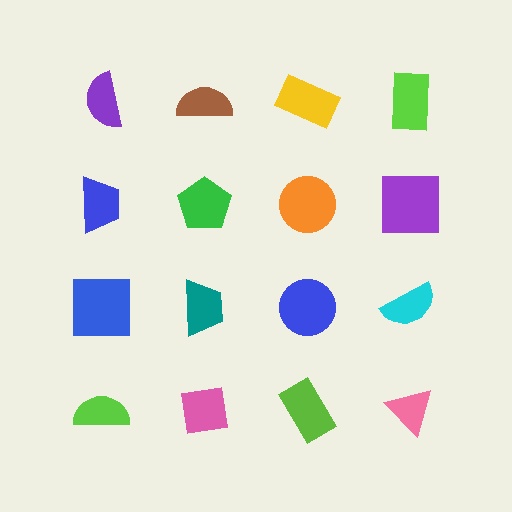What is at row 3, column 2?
A teal trapezoid.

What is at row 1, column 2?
A brown semicircle.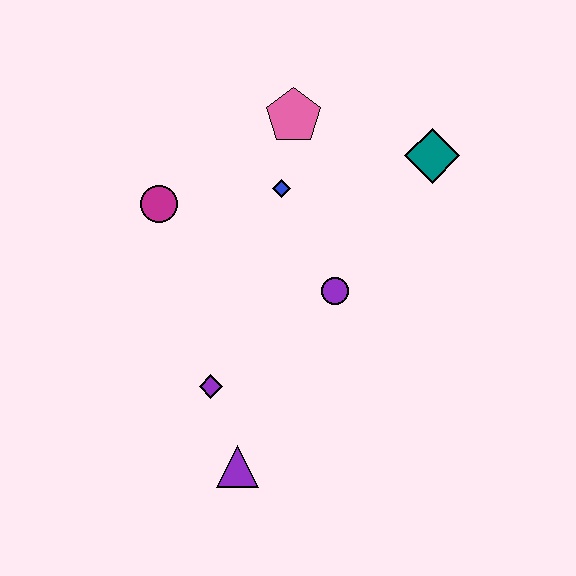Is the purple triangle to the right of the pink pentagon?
No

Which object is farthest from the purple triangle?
The teal diamond is farthest from the purple triangle.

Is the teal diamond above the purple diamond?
Yes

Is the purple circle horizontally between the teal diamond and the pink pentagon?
Yes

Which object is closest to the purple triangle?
The purple diamond is closest to the purple triangle.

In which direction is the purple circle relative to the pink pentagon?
The purple circle is below the pink pentagon.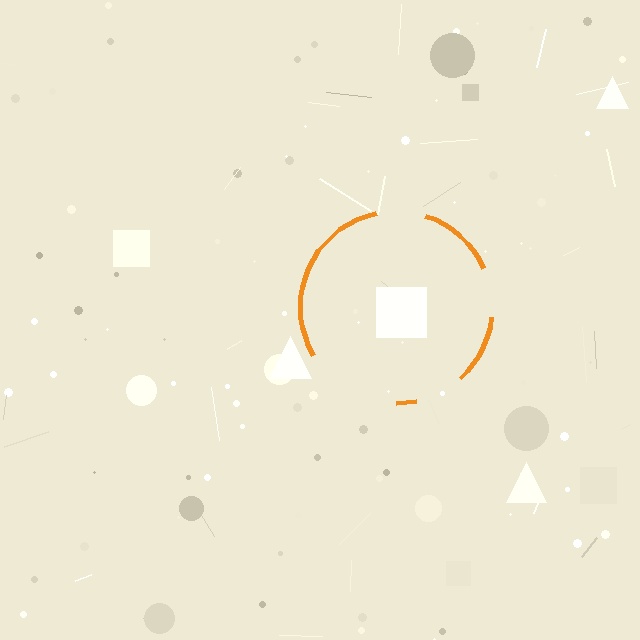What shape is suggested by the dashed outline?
The dashed outline suggests a circle.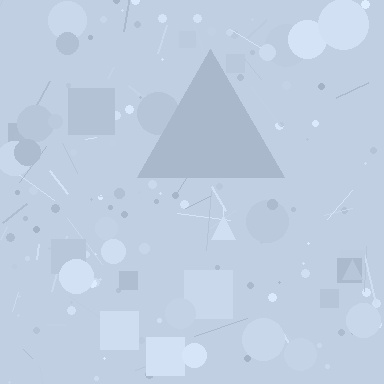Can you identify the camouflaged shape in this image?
The camouflaged shape is a triangle.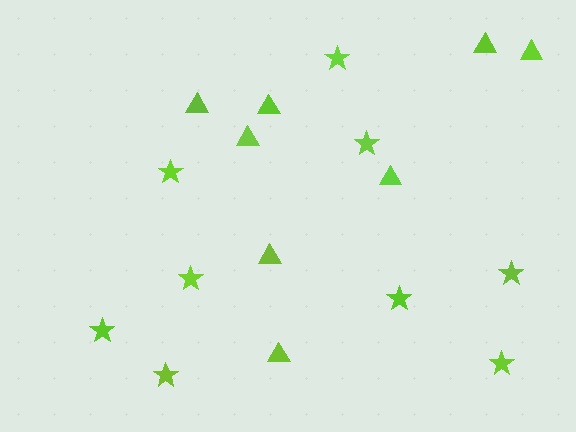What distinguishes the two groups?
There are 2 groups: one group of triangles (8) and one group of stars (9).